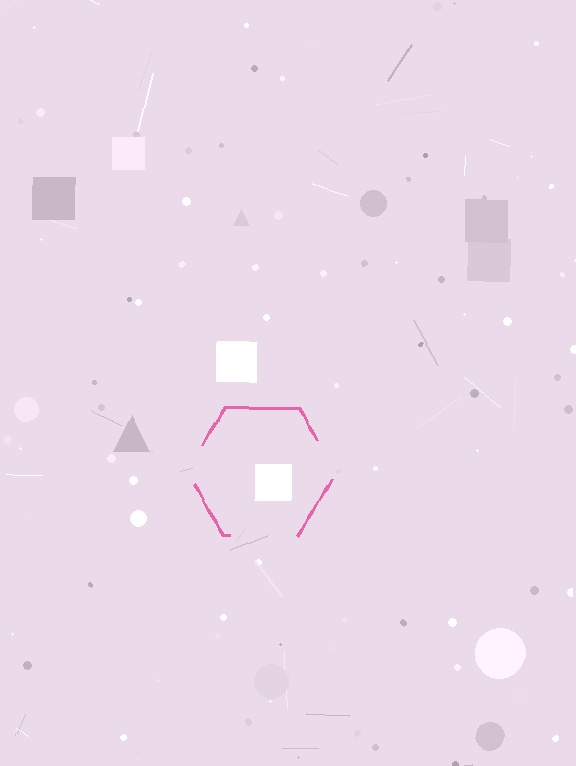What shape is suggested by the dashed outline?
The dashed outline suggests a hexagon.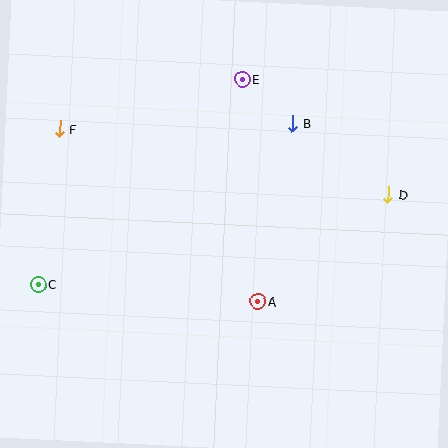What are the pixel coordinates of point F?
Point F is at (60, 129).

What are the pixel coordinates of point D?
Point D is at (388, 195).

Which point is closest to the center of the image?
Point A at (258, 302) is closest to the center.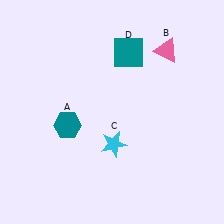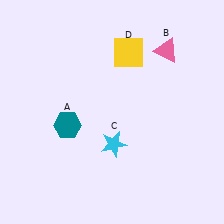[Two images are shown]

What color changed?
The square (D) changed from teal in Image 1 to yellow in Image 2.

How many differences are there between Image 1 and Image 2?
There is 1 difference between the two images.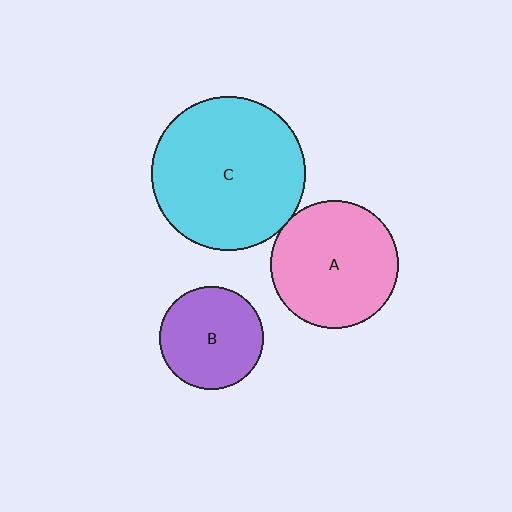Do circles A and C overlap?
Yes.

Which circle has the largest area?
Circle C (cyan).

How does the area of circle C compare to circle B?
Approximately 2.2 times.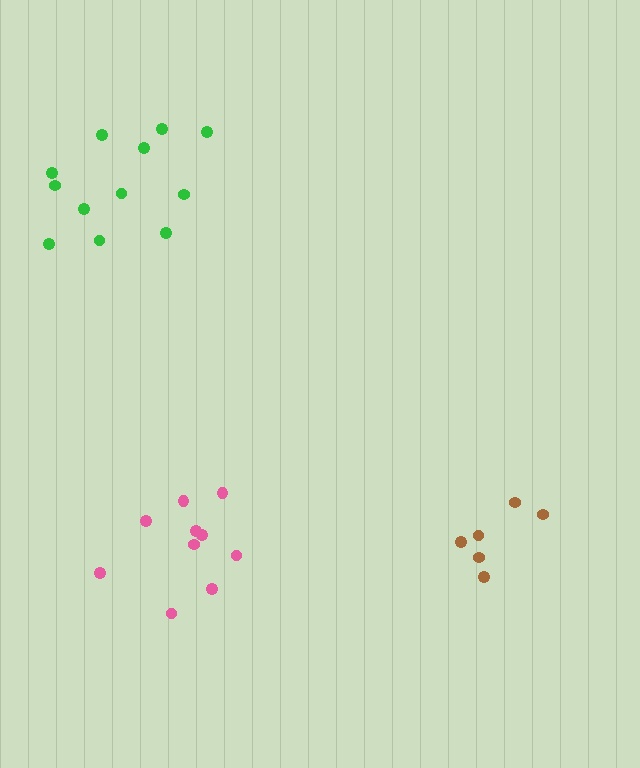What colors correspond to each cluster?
The clusters are colored: pink, brown, green.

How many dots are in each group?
Group 1: 10 dots, Group 2: 6 dots, Group 3: 12 dots (28 total).